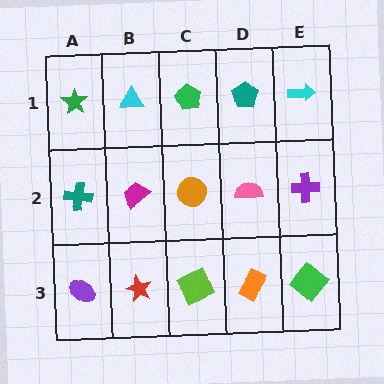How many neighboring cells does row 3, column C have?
3.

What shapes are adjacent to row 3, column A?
A teal cross (row 2, column A), a red star (row 3, column B).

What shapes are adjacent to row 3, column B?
A magenta trapezoid (row 2, column B), a purple ellipse (row 3, column A), a lime square (row 3, column C).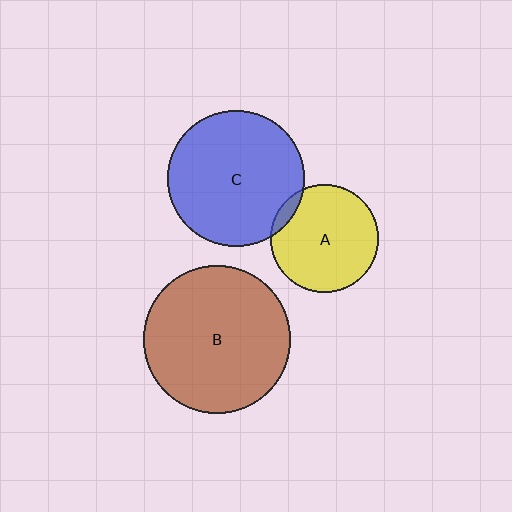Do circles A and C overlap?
Yes.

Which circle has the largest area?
Circle B (brown).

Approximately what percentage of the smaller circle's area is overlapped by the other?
Approximately 5%.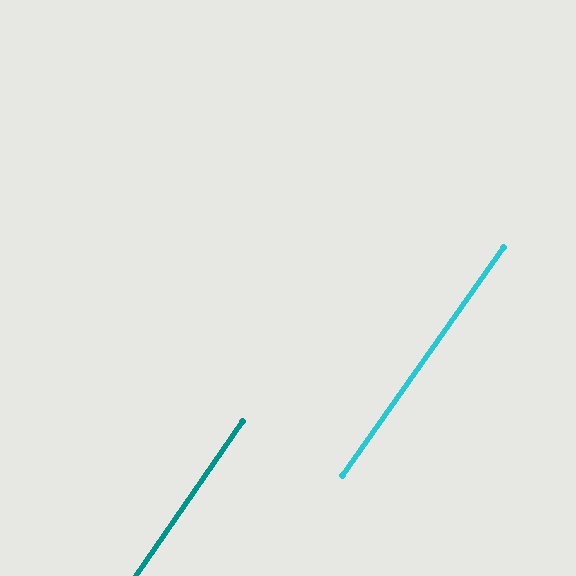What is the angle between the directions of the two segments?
Approximately 1 degree.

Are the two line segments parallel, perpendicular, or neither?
Parallel — their directions differ by only 0.6°.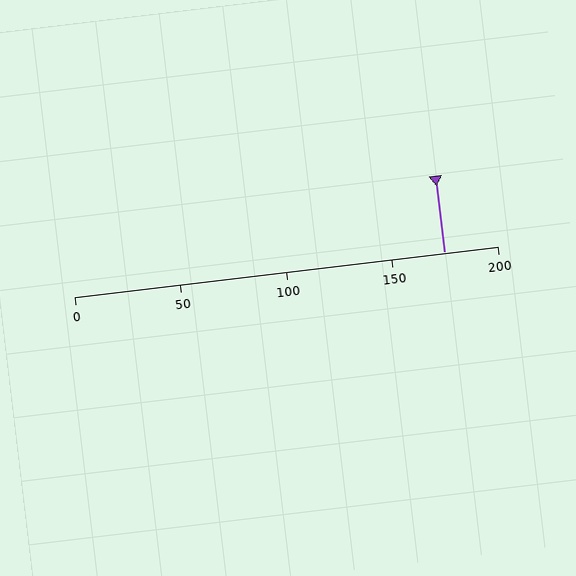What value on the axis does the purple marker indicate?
The marker indicates approximately 175.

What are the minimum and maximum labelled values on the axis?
The axis runs from 0 to 200.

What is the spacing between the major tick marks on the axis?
The major ticks are spaced 50 apart.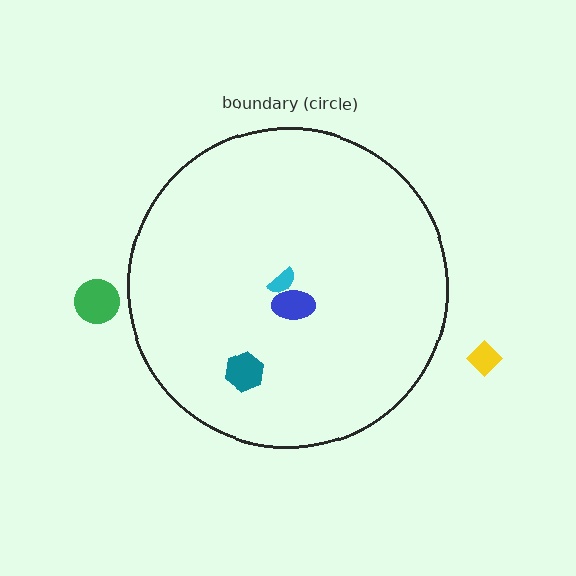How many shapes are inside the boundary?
3 inside, 2 outside.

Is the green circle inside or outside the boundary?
Outside.